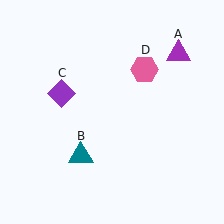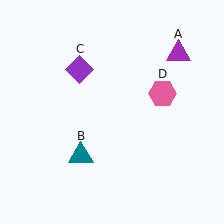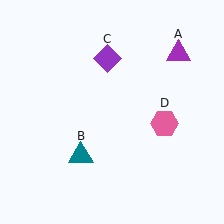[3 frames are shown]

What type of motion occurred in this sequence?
The purple diamond (object C), pink hexagon (object D) rotated clockwise around the center of the scene.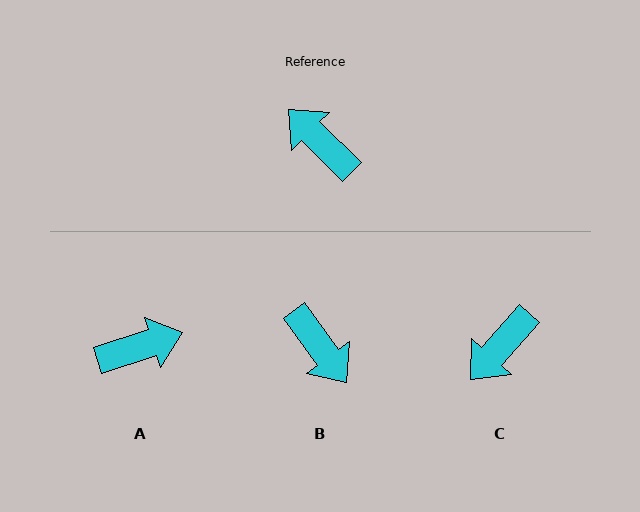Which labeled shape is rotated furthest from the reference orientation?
B, about 170 degrees away.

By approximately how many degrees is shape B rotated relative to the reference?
Approximately 170 degrees counter-clockwise.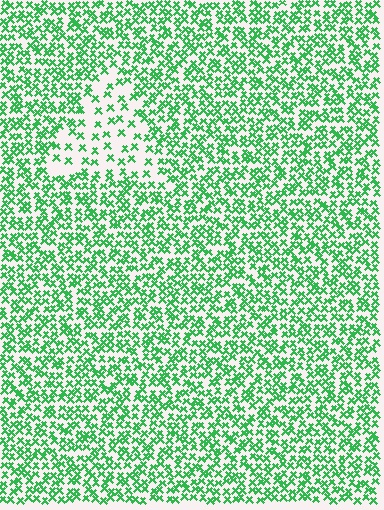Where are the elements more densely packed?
The elements are more densely packed outside the triangle boundary.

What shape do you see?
I see a triangle.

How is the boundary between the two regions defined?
The boundary is defined by a change in element density (approximately 2.4x ratio). All elements are the same color, size, and shape.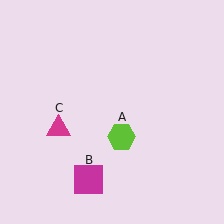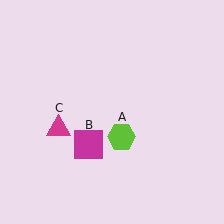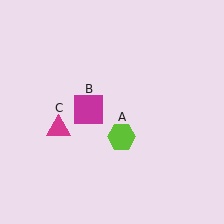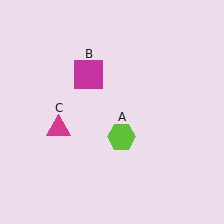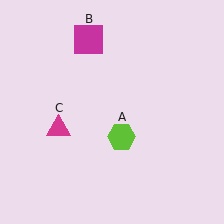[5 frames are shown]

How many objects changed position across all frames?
1 object changed position: magenta square (object B).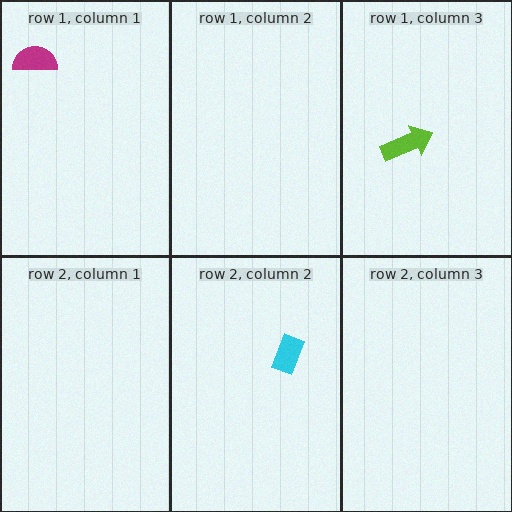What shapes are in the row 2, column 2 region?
The cyan rectangle.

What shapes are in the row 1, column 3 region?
The lime arrow.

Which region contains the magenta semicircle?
The row 1, column 1 region.